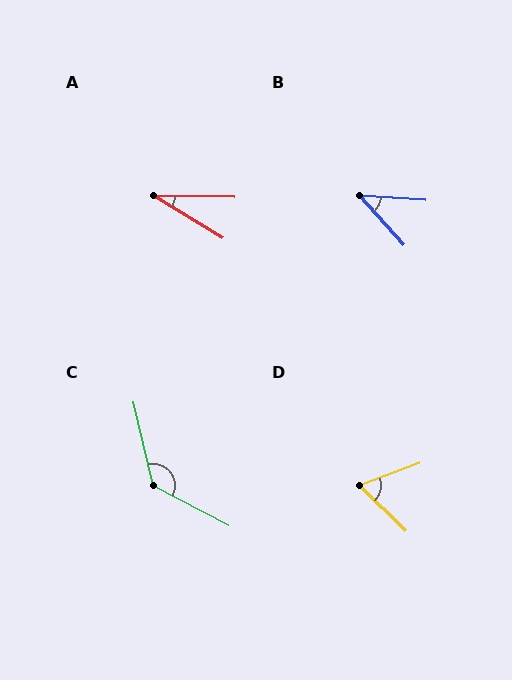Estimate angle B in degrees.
Approximately 44 degrees.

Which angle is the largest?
C, at approximately 131 degrees.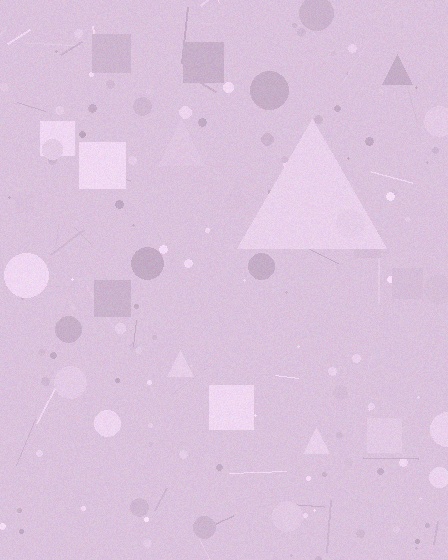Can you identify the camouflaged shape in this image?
The camouflaged shape is a triangle.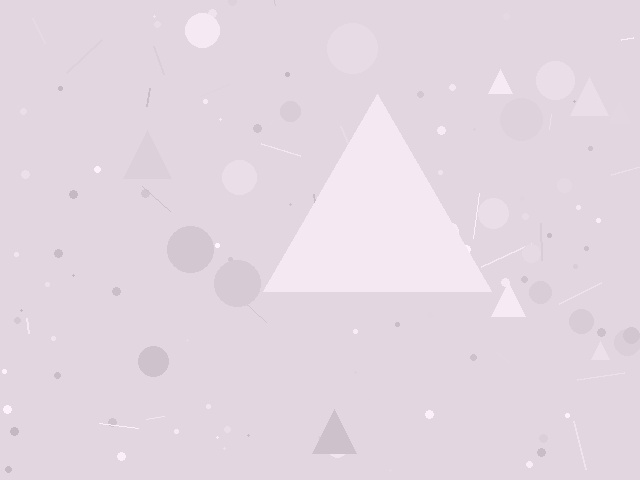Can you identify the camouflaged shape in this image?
The camouflaged shape is a triangle.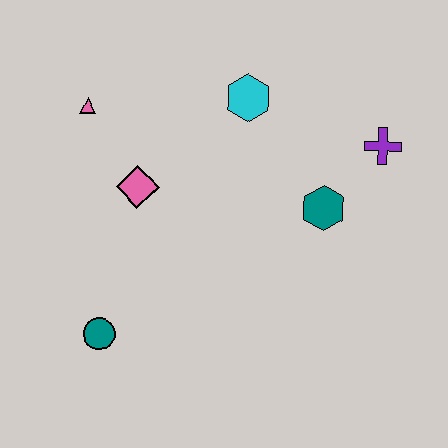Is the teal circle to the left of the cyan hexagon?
Yes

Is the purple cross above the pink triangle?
No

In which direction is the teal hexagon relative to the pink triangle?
The teal hexagon is to the right of the pink triangle.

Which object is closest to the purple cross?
The teal hexagon is closest to the purple cross.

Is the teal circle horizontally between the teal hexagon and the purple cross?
No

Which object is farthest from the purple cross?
The teal circle is farthest from the purple cross.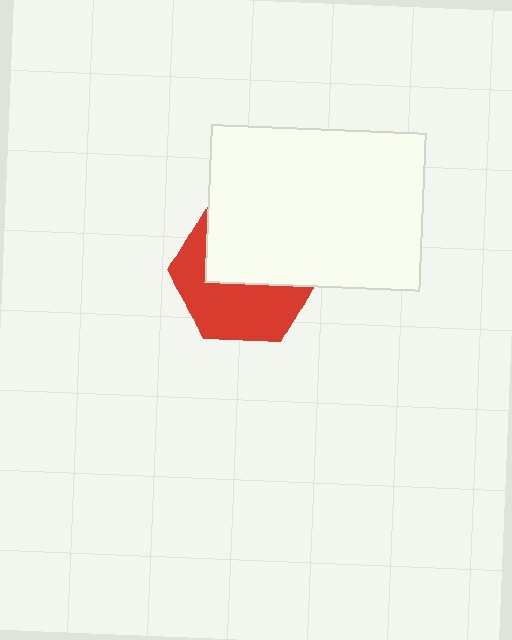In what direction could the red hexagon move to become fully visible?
The red hexagon could move down. That would shift it out from behind the white rectangle entirely.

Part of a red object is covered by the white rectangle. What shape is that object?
It is a hexagon.